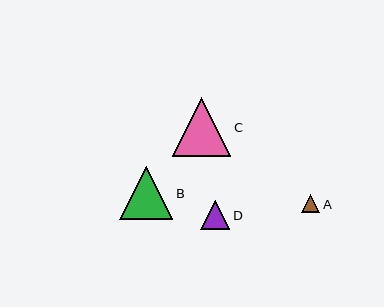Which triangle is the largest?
Triangle C is the largest with a size of approximately 58 pixels.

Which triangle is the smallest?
Triangle A is the smallest with a size of approximately 18 pixels.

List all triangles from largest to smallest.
From largest to smallest: C, B, D, A.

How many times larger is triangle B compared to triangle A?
Triangle B is approximately 2.9 times the size of triangle A.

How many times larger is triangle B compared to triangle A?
Triangle B is approximately 2.9 times the size of triangle A.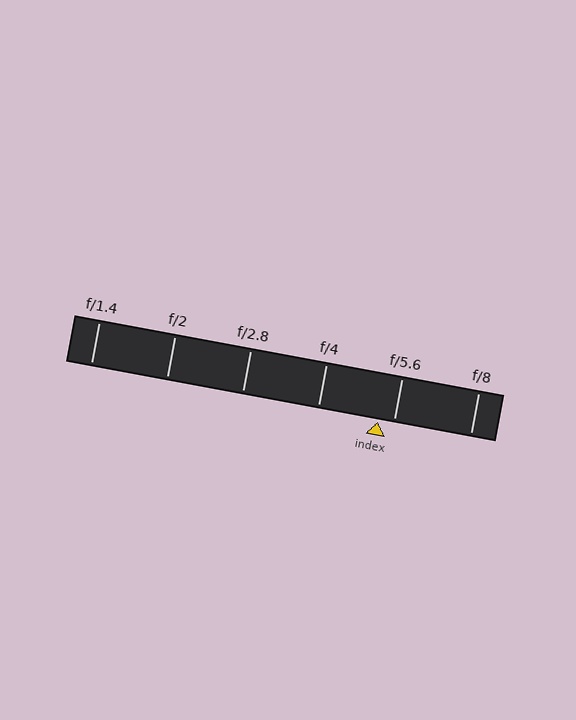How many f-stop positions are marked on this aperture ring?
There are 6 f-stop positions marked.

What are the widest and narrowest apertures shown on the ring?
The widest aperture shown is f/1.4 and the narrowest is f/8.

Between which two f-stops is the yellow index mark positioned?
The index mark is between f/4 and f/5.6.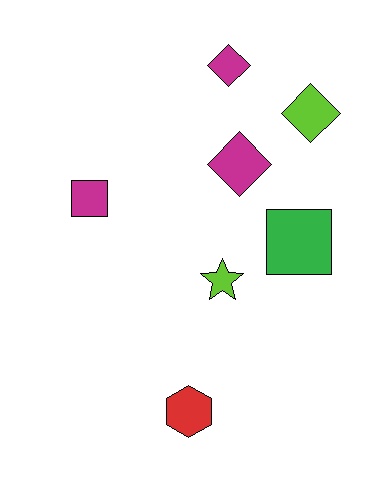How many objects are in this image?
There are 7 objects.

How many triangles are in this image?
There are no triangles.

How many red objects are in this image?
There is 1 red object.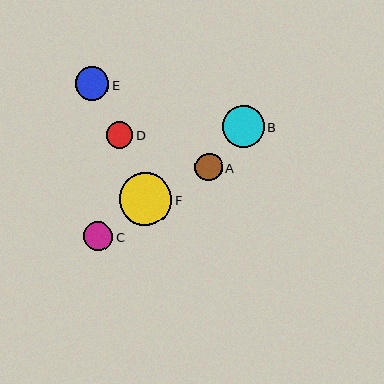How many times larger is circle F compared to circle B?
Circle F is approximately 1.3 times the size of circle B.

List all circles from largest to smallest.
From largest to smallest: F, B, E, C, A, D.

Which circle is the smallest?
Circle D is the smallest with a size of approximately 27 pixels.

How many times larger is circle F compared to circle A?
Circle F is approximately 1.9 times the size of circle A.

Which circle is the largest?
Circle F is the largest with a size of approximately 52 pixels.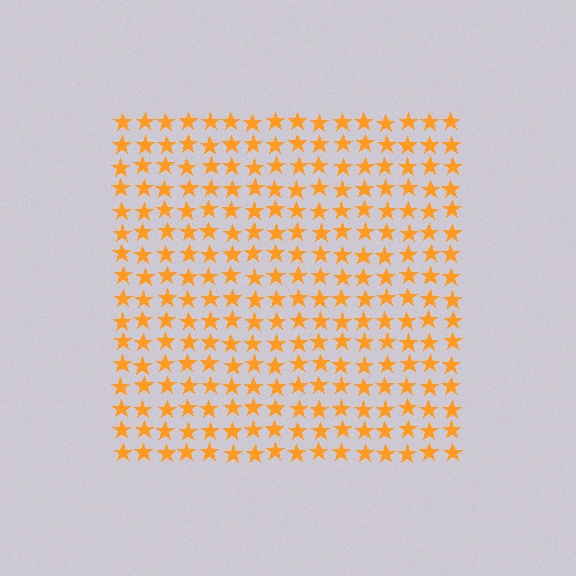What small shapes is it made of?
It is made of small stars.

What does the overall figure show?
The overall figure shows a square.